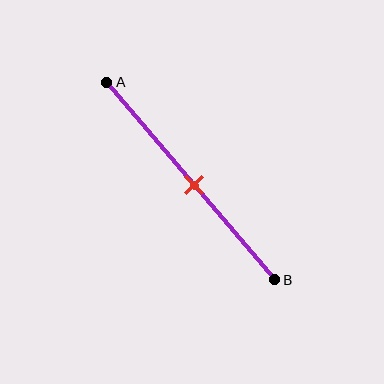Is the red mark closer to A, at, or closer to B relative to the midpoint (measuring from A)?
The red mark is approximately at the midpoint of segment AB.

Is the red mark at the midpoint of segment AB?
Yes, the mark is approximately at the midpoint.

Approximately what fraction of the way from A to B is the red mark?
The red mark is approximately 50% of the way from A to B.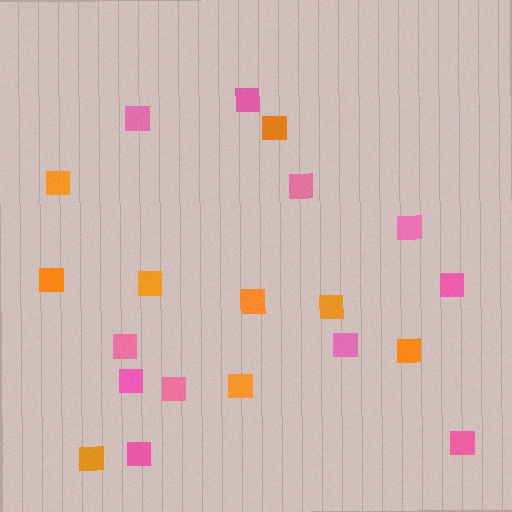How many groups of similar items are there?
There are 2 groups: one group of pink squares (11) and one group of orange squares (9).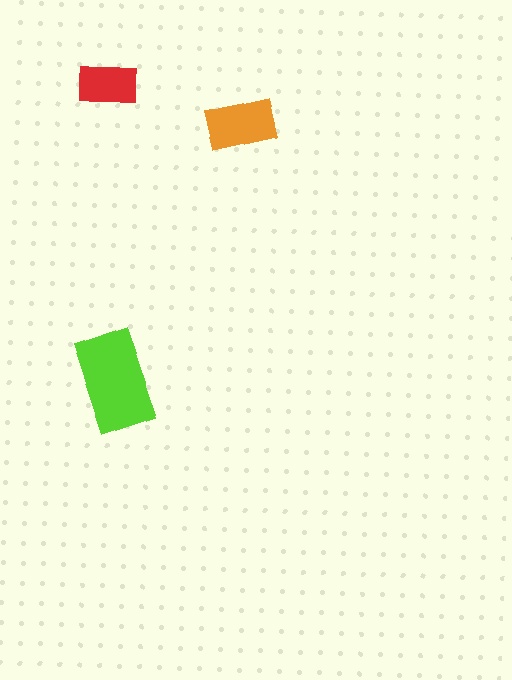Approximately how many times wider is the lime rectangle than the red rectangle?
About 1.5 times wider.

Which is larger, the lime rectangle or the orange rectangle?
The lime one.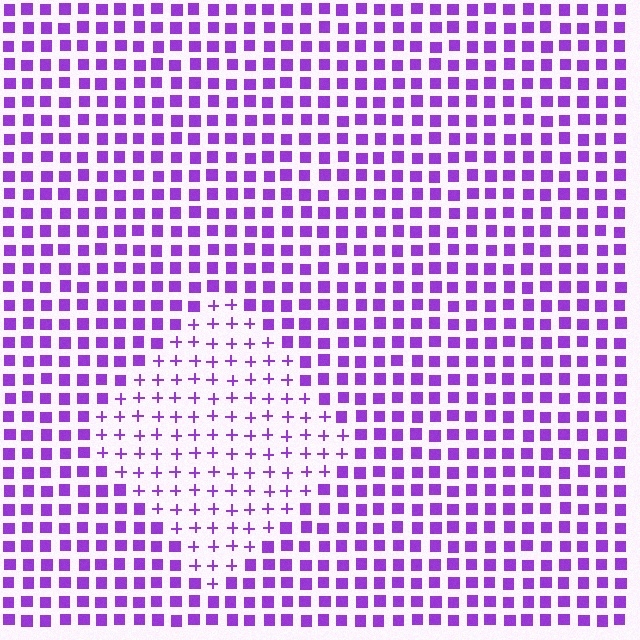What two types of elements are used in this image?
The image uses plus signs inside the diamond region and squares outside it.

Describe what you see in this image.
The image is filled with small purple elements arranged in a uniform grid. A diamond-shaped region contains plus signs, while the surrounding area contains squares. The boundary is defined purely by the change in element shape.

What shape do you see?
I see a diamond.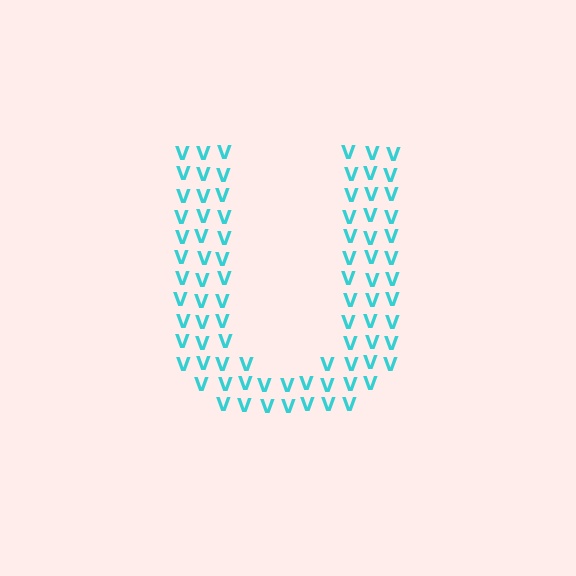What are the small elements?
The small elements are letter V's.